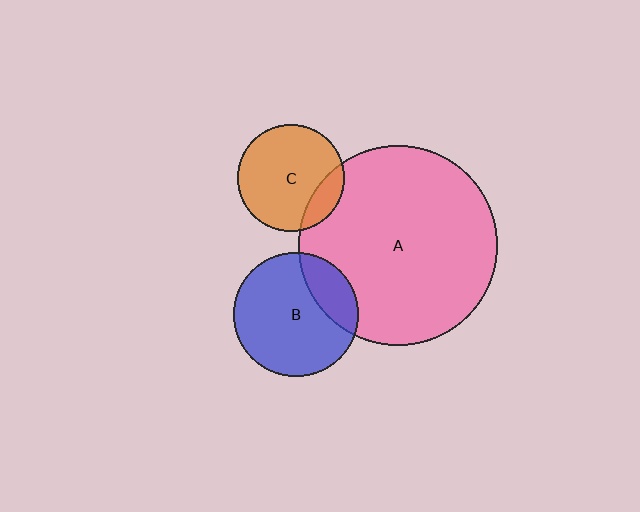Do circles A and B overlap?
Yes.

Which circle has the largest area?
Circle A (pink).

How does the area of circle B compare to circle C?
Approximately 1.4 times.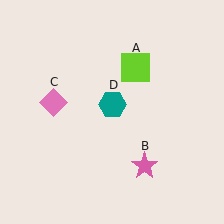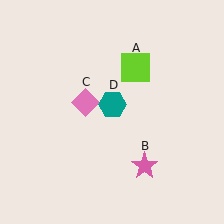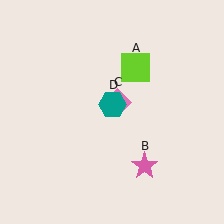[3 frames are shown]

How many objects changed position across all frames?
1 object changed position: pink diamond (object C).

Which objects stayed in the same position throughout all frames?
Lime square (object A) and pink star (object B) and teal hexagon (object D) remained stationary.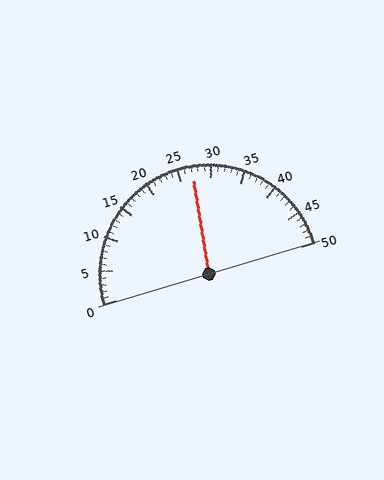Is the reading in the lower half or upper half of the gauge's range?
The reading is in the upper half of the range (0 to 50).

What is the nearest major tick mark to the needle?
The nearest major tick mark is 25.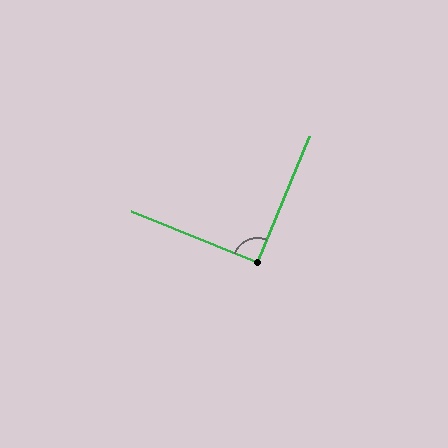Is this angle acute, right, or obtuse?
It is approximately a right angle.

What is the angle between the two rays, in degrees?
Approximately 90 degrees.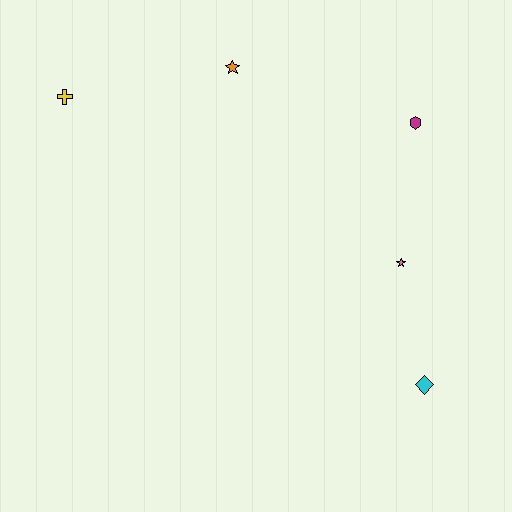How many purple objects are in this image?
There are no purple objects.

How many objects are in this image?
There are 5 objects.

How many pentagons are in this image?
There are no pentagons.